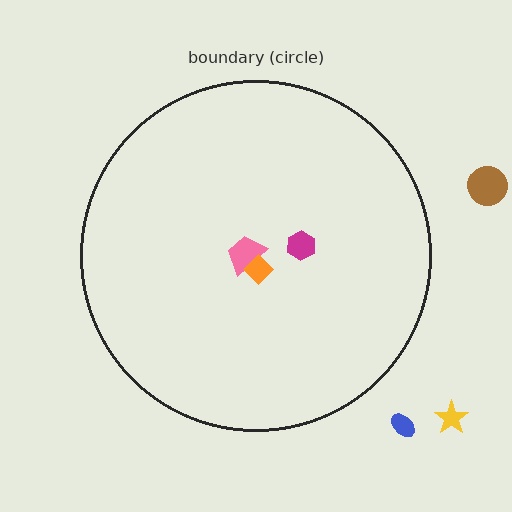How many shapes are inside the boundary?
3 inside, 3 outside.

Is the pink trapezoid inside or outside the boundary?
Inside.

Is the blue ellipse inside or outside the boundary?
Outside.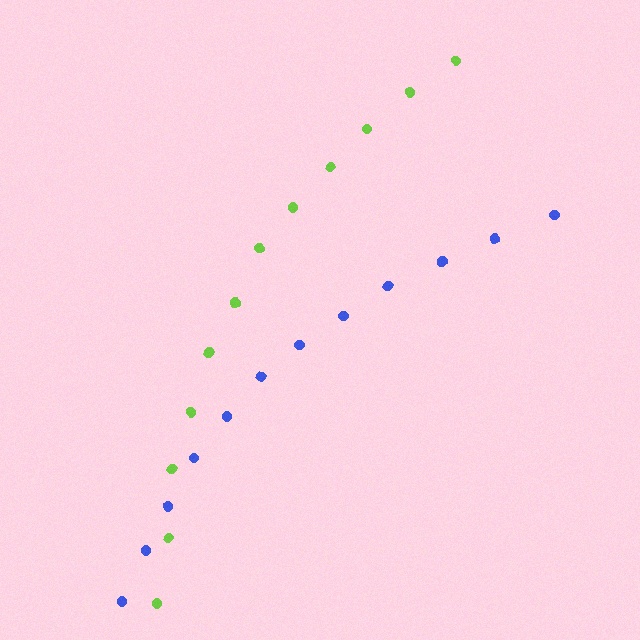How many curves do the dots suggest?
There are 2 distinct paths.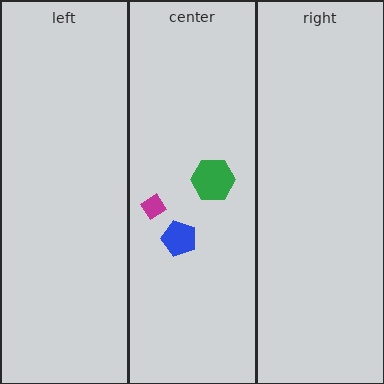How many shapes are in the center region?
3.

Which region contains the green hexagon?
The center region.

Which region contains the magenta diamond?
The center region.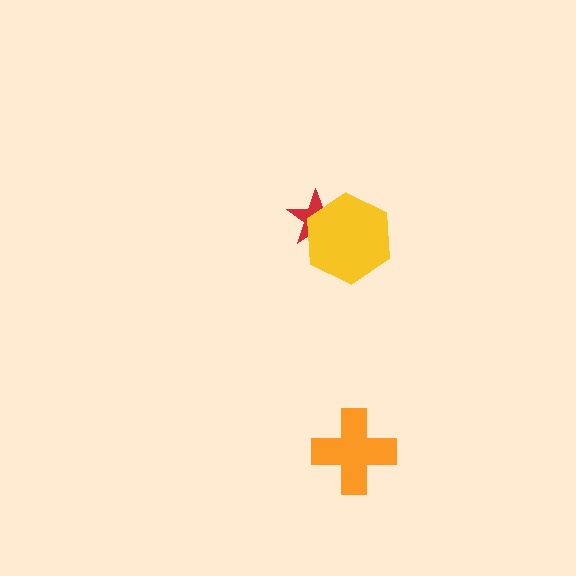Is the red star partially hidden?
Yes, it is partially covered by another shape.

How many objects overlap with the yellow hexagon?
1 object overlaps with the yellow hexagon.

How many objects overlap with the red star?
1 object overlaps with the red star.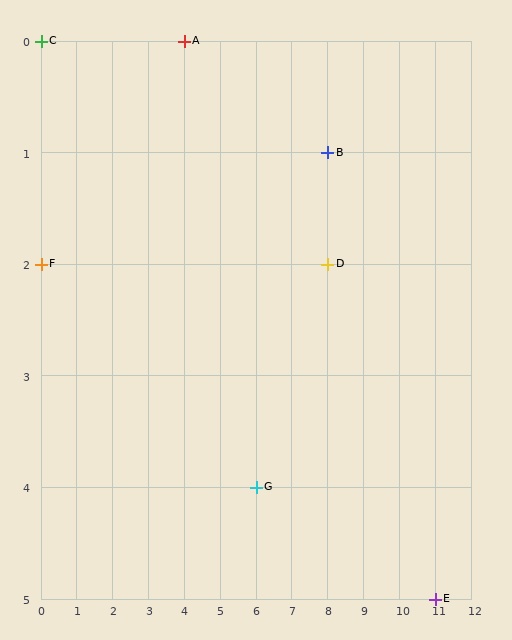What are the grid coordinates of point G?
Point G is at grid coordinates (6, 4).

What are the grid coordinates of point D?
Point D is at grid coordinates (8, 2).